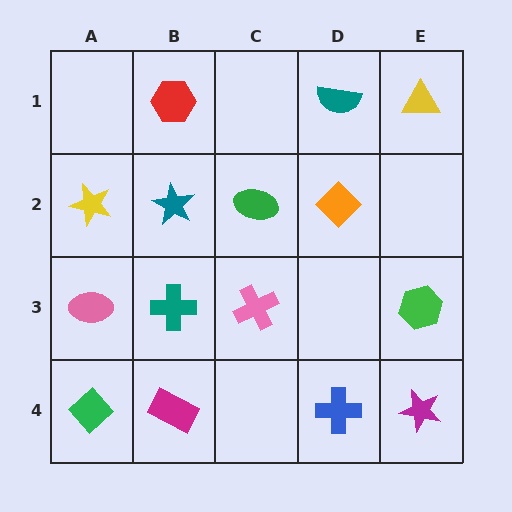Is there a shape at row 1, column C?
No, that cell is empty.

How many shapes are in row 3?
4 shapes.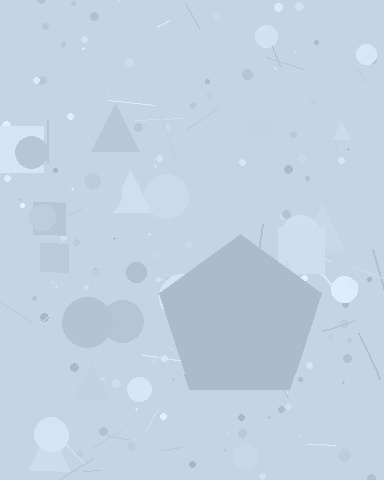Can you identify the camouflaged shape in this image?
The camouflaged shape is a pentagon.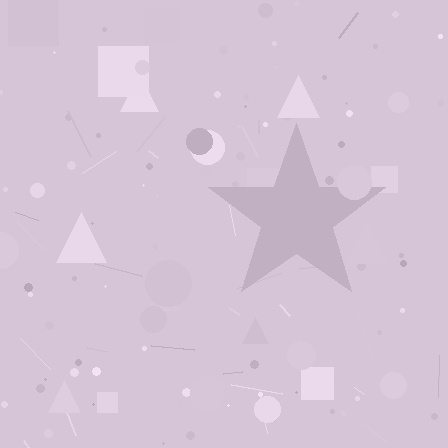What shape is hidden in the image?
A star is hidden in the image.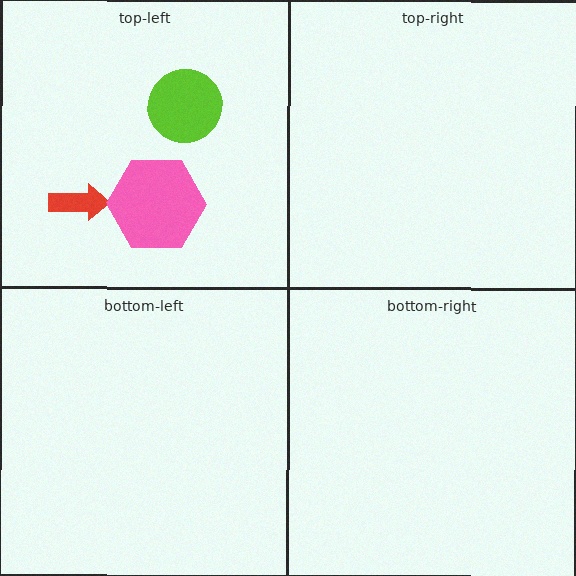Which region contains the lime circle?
The top-left region.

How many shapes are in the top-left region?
3.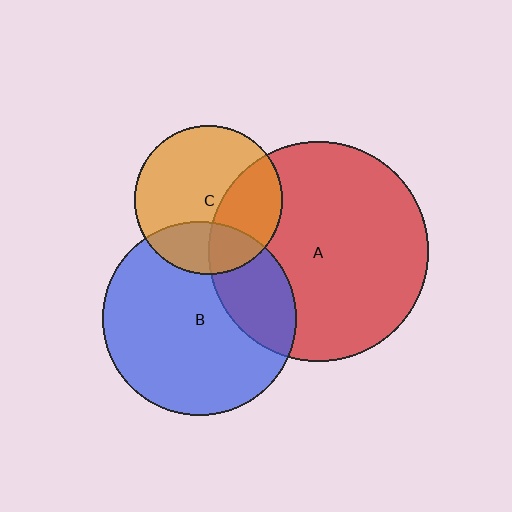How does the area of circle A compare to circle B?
Approximately 1.3 times.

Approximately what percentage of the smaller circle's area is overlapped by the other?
Approximately 25%.